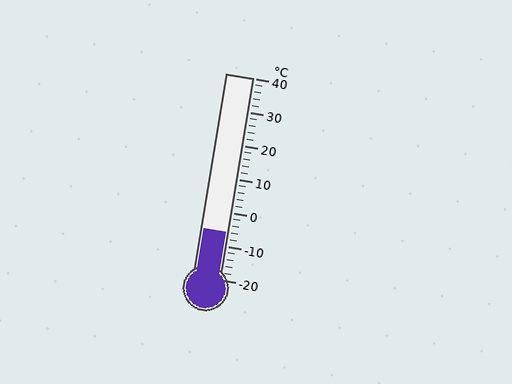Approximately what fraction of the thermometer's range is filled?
The thermometer is filled to approximately 25% of its range.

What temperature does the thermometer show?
The thermometer shows approximately -6°C.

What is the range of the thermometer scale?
The thermometer scale ranges from -20°C to 40°C.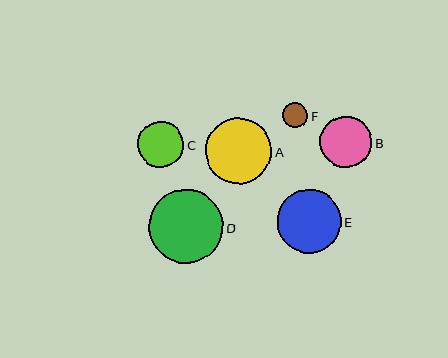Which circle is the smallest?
Circle F is the smallest with a size of approximately 25 pixels.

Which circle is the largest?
Circle D is the largest with a size of approximately 74 pixels.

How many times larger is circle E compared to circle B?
Circle E is approximately 1.2 times the size of circle B.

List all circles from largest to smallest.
From largest to smallest: D, A, E, B, C, F.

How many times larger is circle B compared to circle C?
Circle B is approximately 1.1 times the size of circle C.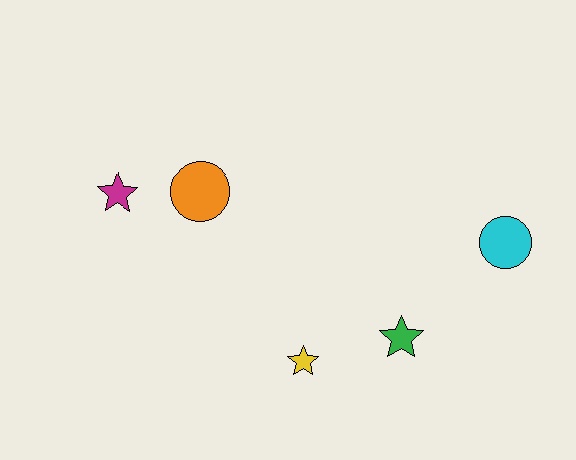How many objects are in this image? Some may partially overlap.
There are 5 objects.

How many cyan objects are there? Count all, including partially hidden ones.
There is 1 cyan object.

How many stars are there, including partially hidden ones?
There are 3 stars.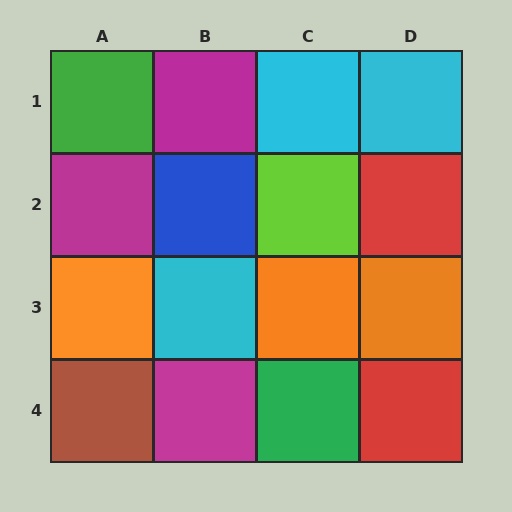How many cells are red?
2 cells are red.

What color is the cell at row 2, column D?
Red.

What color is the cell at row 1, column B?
Magenta.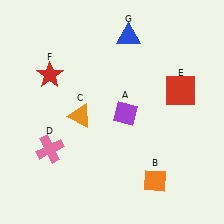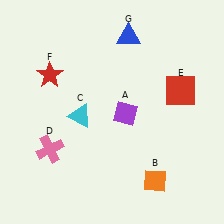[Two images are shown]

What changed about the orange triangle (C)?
In Image 1, C is orange. In Image 2, it changed to cyan.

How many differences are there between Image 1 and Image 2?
There is 1 difference between the two images.